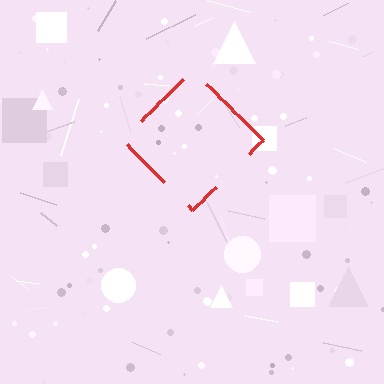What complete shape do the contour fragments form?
The contour fragments form a diamond.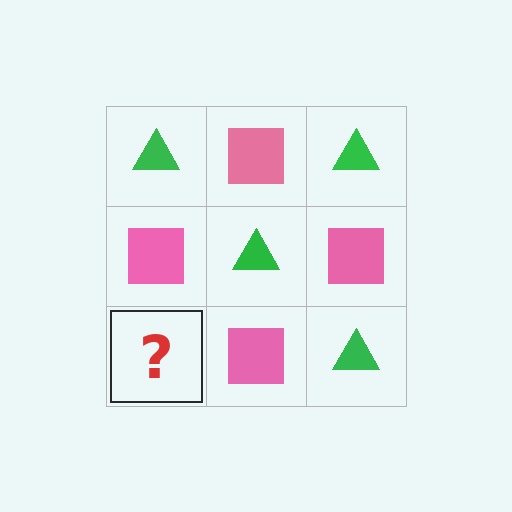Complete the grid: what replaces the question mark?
The question mark should be replaced with a green triangle.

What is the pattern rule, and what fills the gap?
The rule is that it alternates green triangle and pink square in a checkerboard pattern. The gap should be filled with a green triangle.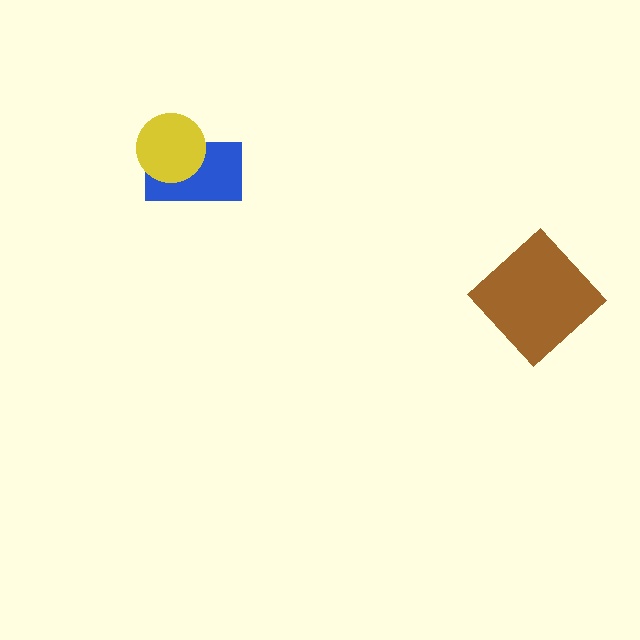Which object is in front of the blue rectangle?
The yellow circle is in front of the blue rectangle.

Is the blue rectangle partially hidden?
Yes, it is partially covered by another shape.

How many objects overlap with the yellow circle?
1 object overlaps with the yellow circle.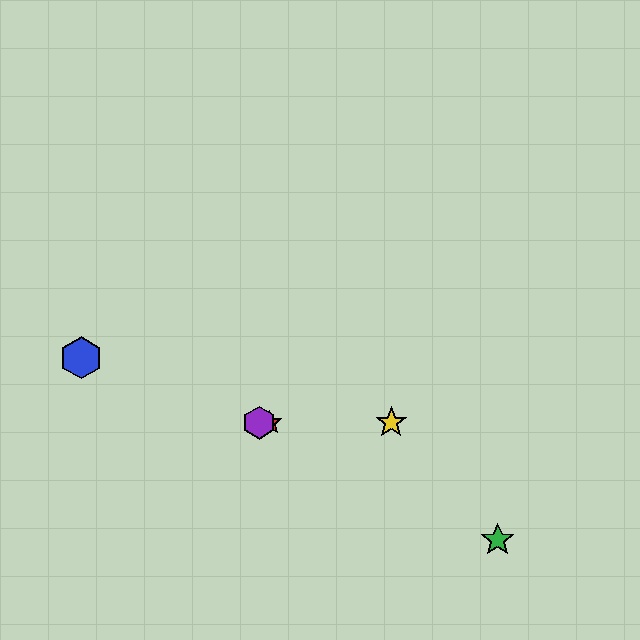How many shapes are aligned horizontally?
3 shapes (the red star, the yellow star, the purple hexagon) are aligned horizontally.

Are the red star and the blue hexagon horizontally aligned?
No, the red star is at y≈423 and the blue hexagon is at y≈358.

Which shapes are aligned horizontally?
The red star, the yellow star, the purple hexagon are aligned horizontally.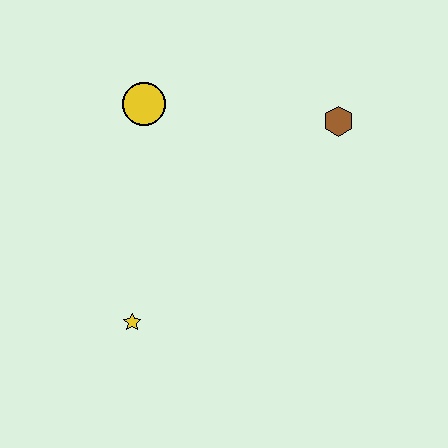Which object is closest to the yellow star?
The yellow circle is closest to the yellow star.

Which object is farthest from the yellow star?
The brown hexagon is farthest from the yellow star.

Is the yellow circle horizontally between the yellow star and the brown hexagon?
Yes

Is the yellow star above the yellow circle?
No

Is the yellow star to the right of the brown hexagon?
No